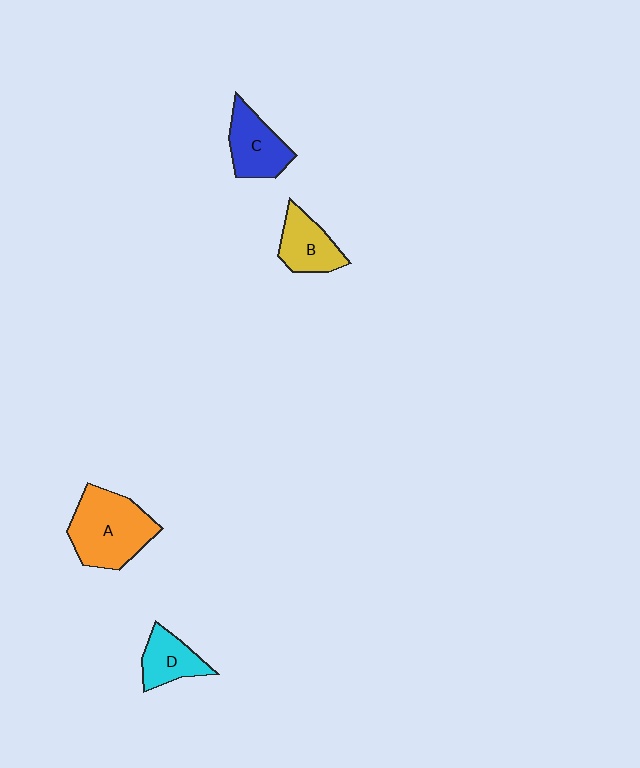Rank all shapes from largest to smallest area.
From largest to smallest: A (orange), C (blue), B (yellow), D (cyan).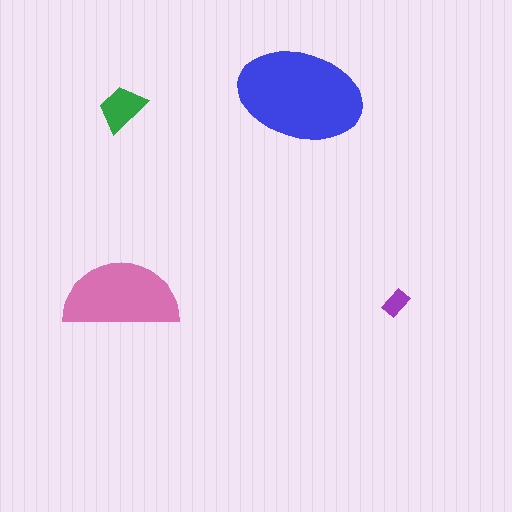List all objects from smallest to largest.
The purple rectangle, the green trapezoid, the pink semicircle, the blue ellipse.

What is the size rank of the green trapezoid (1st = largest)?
3rd.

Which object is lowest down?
The purple rectangle is bottommost.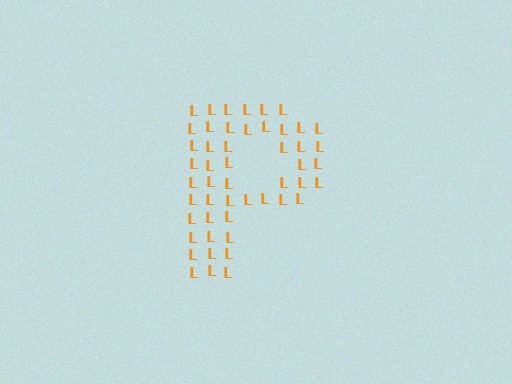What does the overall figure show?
The overall figure shows the letter P.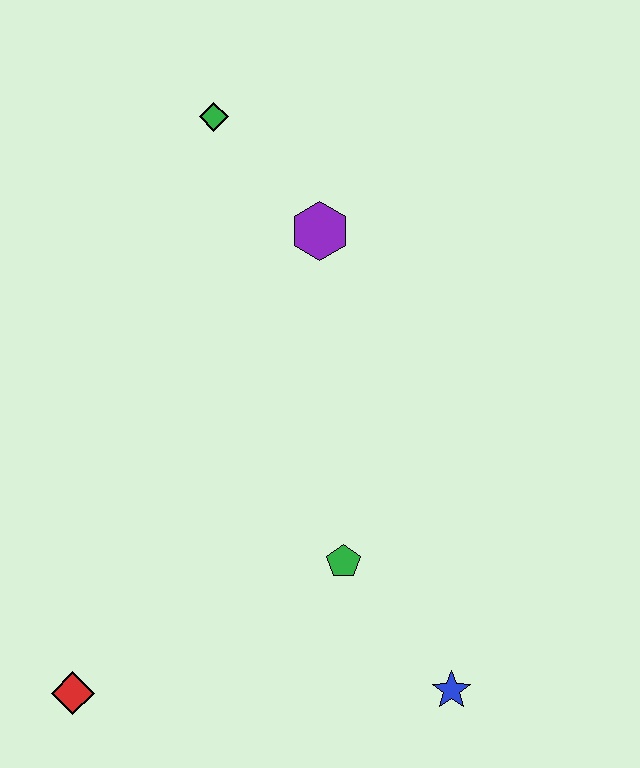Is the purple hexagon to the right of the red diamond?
Yes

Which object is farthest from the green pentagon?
The green diamond is farthest from the green pentagon.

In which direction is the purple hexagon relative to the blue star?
The purple hexagon is above the blue star.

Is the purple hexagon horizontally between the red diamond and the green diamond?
No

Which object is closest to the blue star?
The green pentagon is closest to the blue star.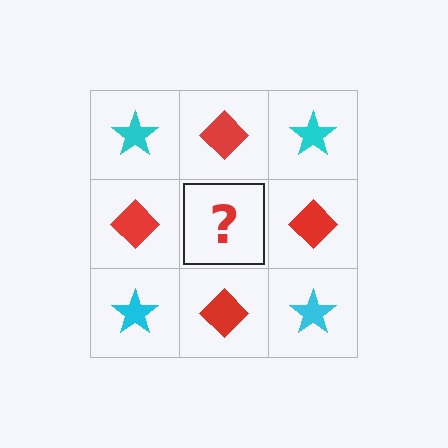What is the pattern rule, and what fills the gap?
The rule is that it alternates cyan star and red diamond in a checkerboard pattern. The gap should be filled with a cyan star.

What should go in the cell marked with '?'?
The missing cell should contain a cyan star.